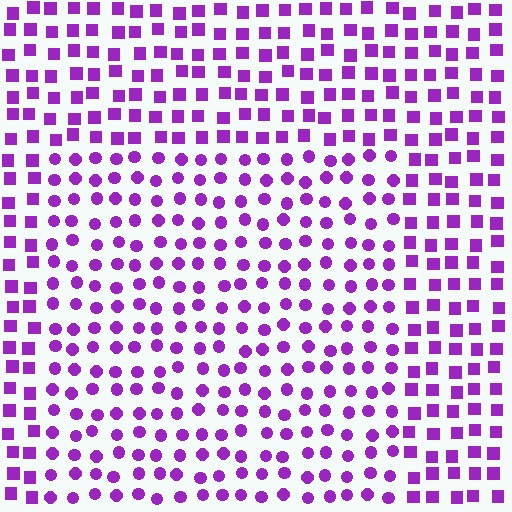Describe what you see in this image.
The image is filled with small purple elements arranged in a uniform grid. A rectangle-shaped region contains circles, while the surrounding area contains squares. The boundary is defined purely by the change in element shape.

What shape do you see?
I see a rectangle.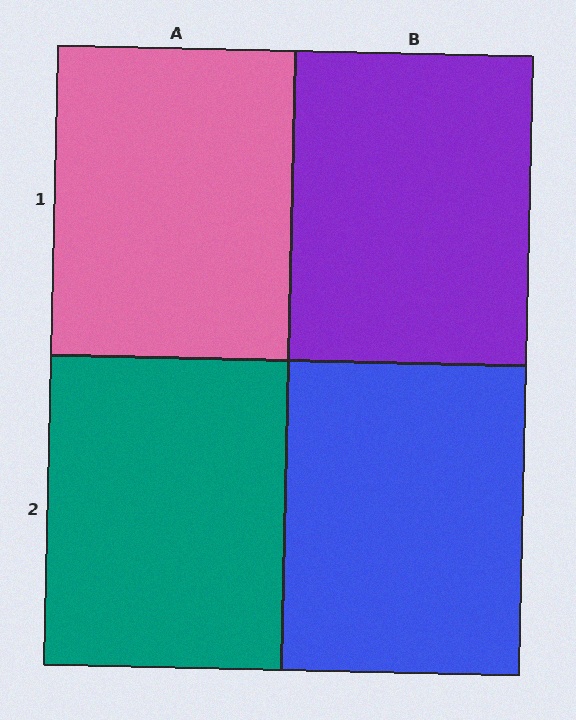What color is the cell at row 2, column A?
Teal.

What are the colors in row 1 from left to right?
Pink, purple.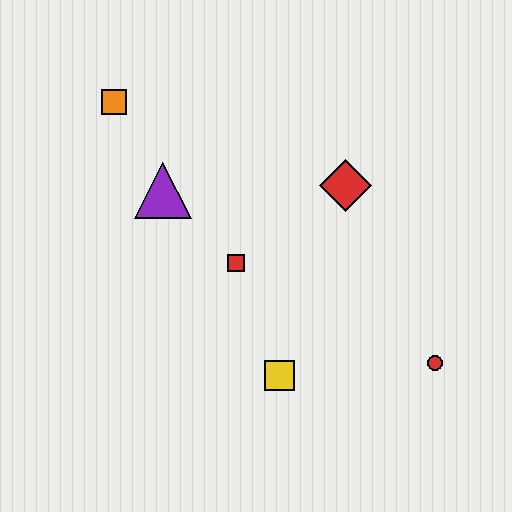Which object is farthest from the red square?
The red circle is farthest from the red square.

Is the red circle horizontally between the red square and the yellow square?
No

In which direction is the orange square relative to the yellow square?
The orange square is above the yellow square.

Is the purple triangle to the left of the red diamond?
Yes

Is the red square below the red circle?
No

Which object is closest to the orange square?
The purple triangle is closest to the orange square.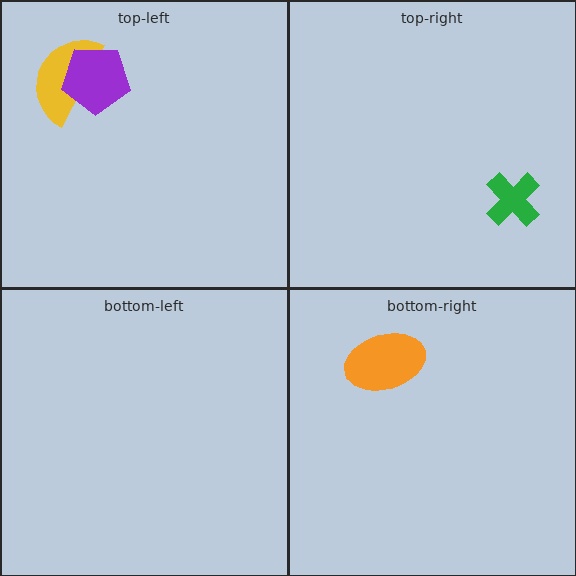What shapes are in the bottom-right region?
The orange ellipse.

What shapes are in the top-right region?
The green cross.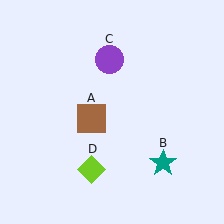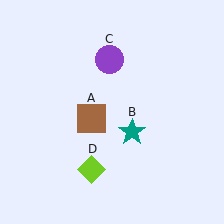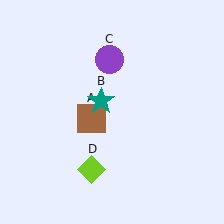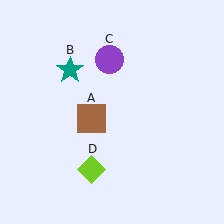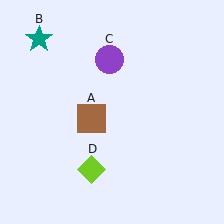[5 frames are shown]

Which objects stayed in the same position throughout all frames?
Brown square (object A) and purple circle (object C) and lime diamond (object D) remained stationary.